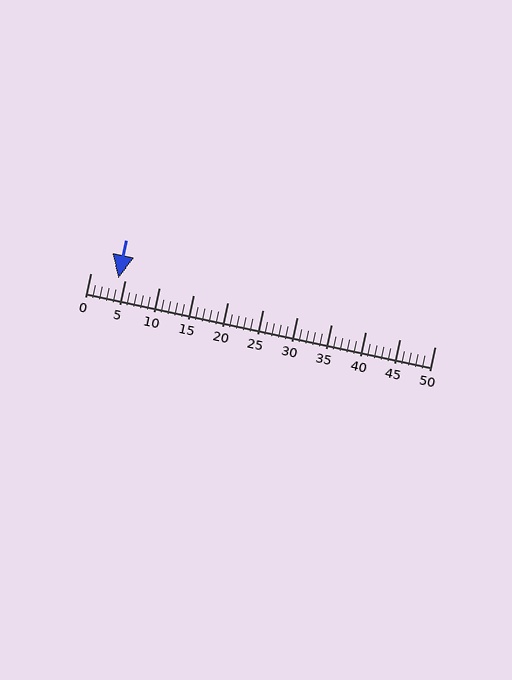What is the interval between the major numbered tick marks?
The major tick marks are spaced 5 units apart.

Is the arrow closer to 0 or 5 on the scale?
The arrow is closer to 5.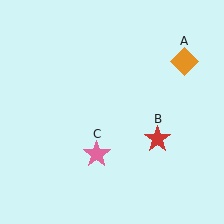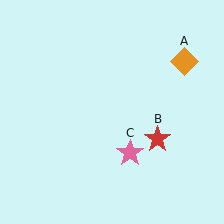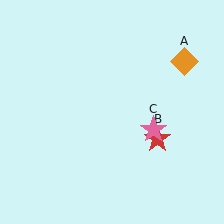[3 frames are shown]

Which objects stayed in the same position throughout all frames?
Orange diamond (object A) and red star (object B) remained stationary.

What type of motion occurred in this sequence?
The pink star (object C) rotated counterclockwise around the center of the scene.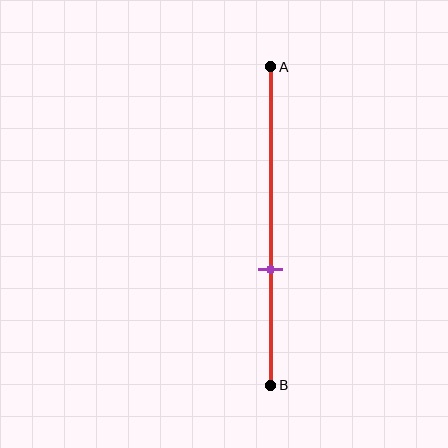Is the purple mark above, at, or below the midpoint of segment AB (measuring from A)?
The purple mark is below the midpoint of segment AB.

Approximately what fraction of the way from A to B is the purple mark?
The purple mark is approximately 65% of the way from A to B.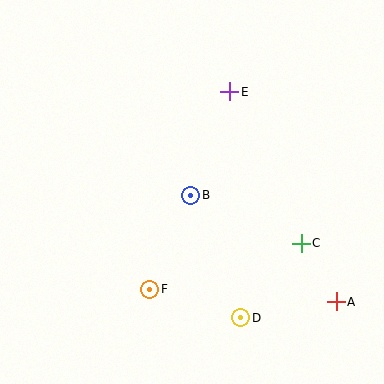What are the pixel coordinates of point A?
Point A is at (336, 302).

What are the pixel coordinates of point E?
Point E is at (230, 92).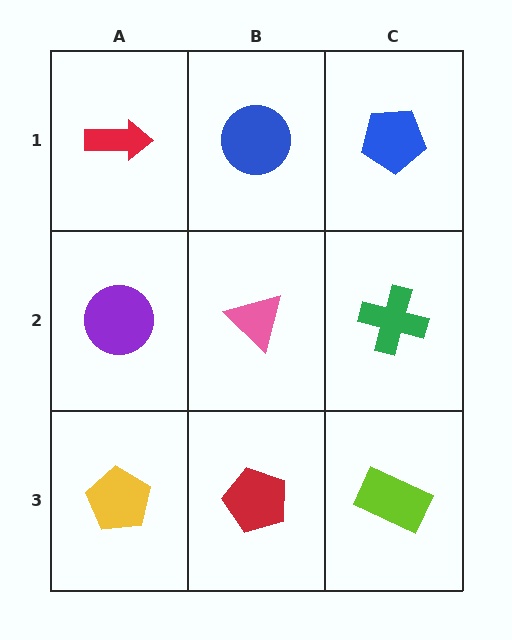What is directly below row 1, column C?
A green cross.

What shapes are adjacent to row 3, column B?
A pink triangle (row 2, column B), a yellow pentagon (row 3, column A), a lime rectangle (row 3, column C).